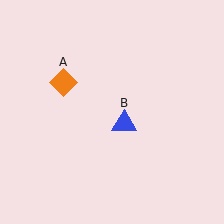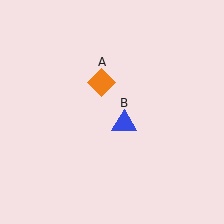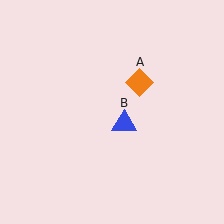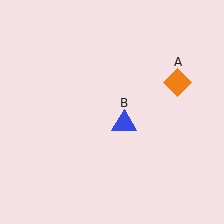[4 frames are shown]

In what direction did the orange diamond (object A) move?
The orange diamond (object A) moved right.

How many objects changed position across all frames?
1 object changed position: orange diamond (object A).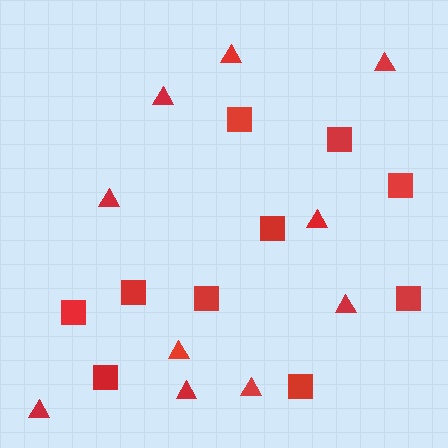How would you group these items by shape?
There are 2 groups: one group of triangles (10) and one group of squares (10).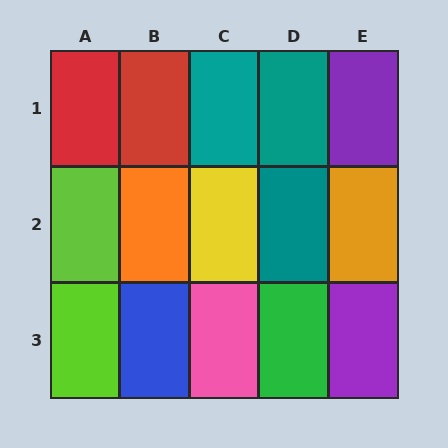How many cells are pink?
1 cell is pink.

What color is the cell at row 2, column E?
Orange.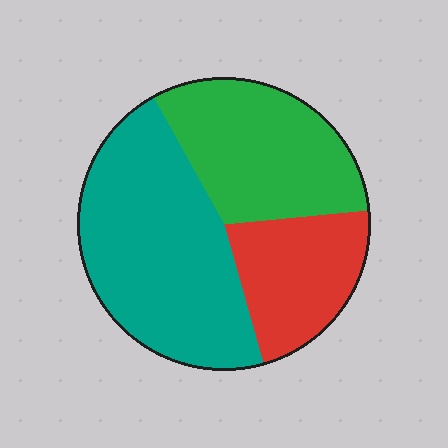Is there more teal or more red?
Teal.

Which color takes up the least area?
Red, at roughly 20%.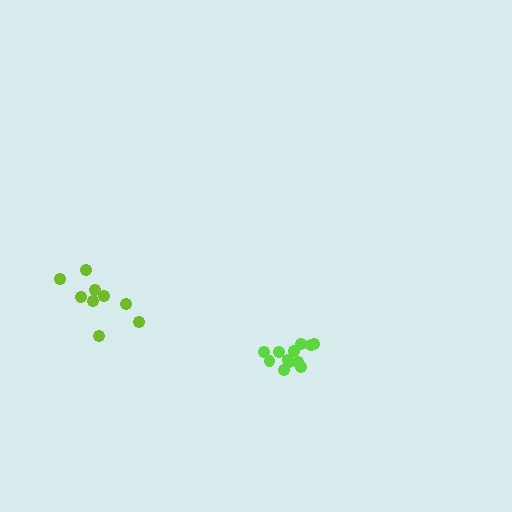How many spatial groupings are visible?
There are 2 spatial groupings.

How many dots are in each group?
Group 1: 9 dots, Group 2: 12 dots (21 total).